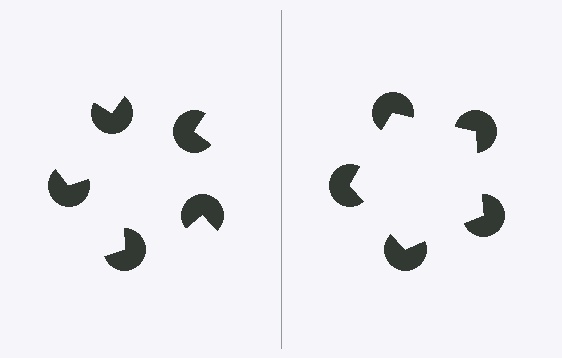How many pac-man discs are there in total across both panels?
10 — 5 on each side.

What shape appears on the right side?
An illusory pentagon.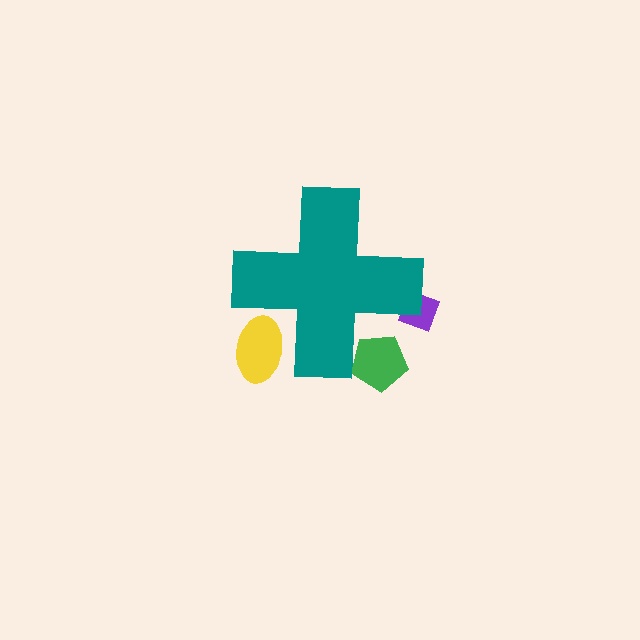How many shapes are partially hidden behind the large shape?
3 shapes are partially hidden.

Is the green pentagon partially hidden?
Yes, the green pentagon is partially hidden behind the teal cross.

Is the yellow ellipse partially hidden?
Yes, the yellow ellipse is partially hidden behind the teal cross.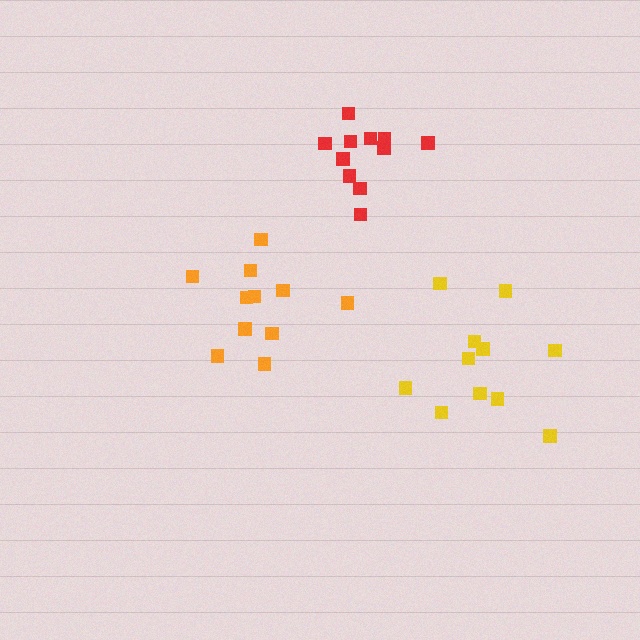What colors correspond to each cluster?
The clusters are colored: orange, red, yellow.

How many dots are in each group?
Group 1: 11 dots, Group 2: 11 dots, Group 3: 11 dots (33 total).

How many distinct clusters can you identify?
There are 3 distinct clusters.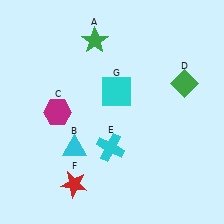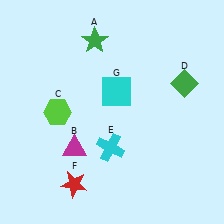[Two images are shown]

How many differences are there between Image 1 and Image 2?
There are 2 differences between the two images.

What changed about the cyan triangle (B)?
In Image 1, B is cyan. In Image 2, it changed to magenta.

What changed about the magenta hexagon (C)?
In Image 1, C is magenta. In Image 2, it changed to lime.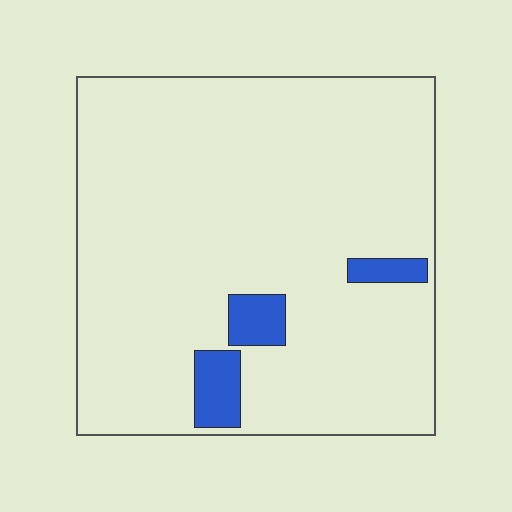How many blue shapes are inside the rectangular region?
3.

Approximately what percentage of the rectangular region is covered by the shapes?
Approximately 5%.